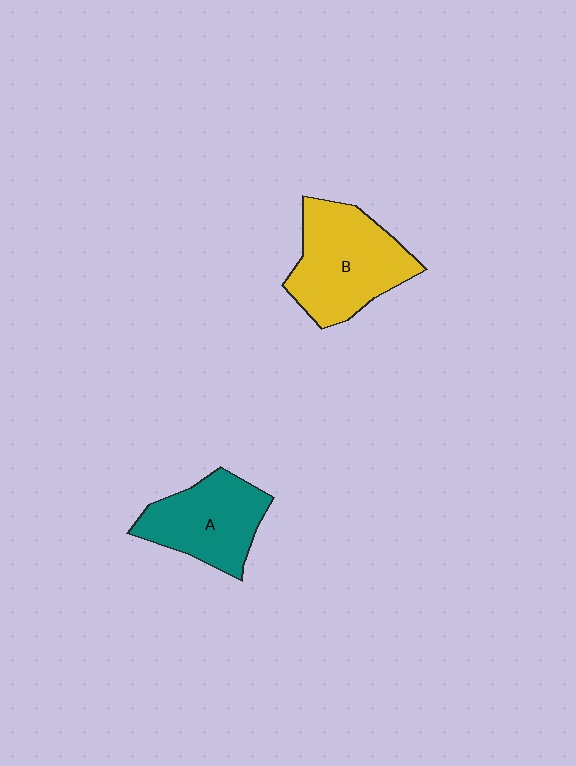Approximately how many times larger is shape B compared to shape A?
Approximately 1.2 times.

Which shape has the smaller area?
Shape A (teal).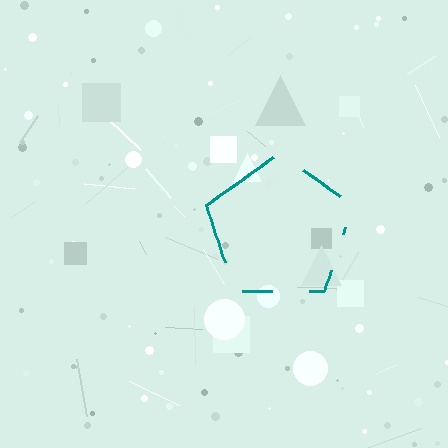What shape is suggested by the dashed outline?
The dashed outline suggests a pentagon.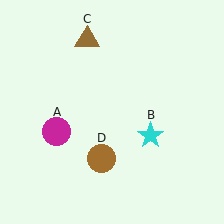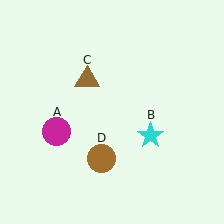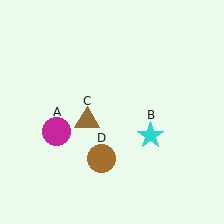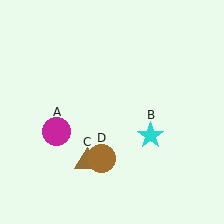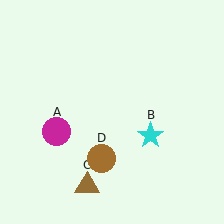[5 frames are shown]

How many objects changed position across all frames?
1 object changed position: brown triangle (object C).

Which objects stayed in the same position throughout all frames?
Magenta circle (object A) and cyan star (object B) and brown circle (object D) remained stationary.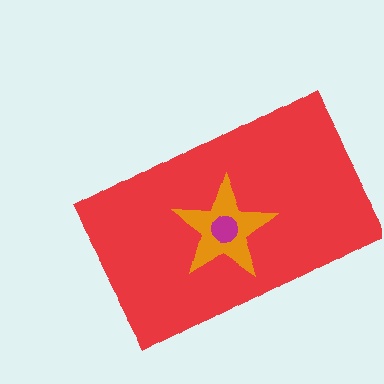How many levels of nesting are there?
3.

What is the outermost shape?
The red rectangle.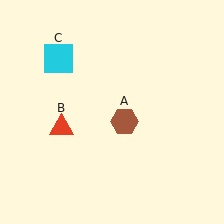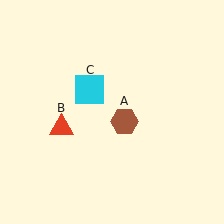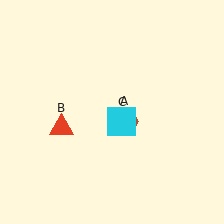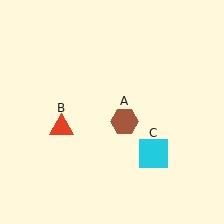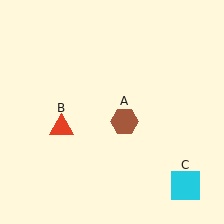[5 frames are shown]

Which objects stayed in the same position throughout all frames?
Brown hexagon (object A) and red triangle (object B) remained stationary.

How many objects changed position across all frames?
1 object changed position: cyan square (object C).